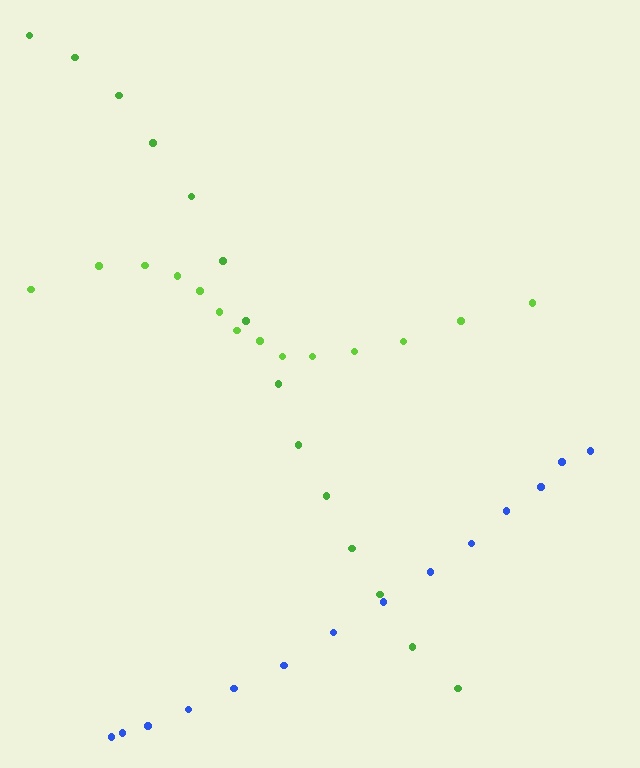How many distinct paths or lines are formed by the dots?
There are 3 distinct paths.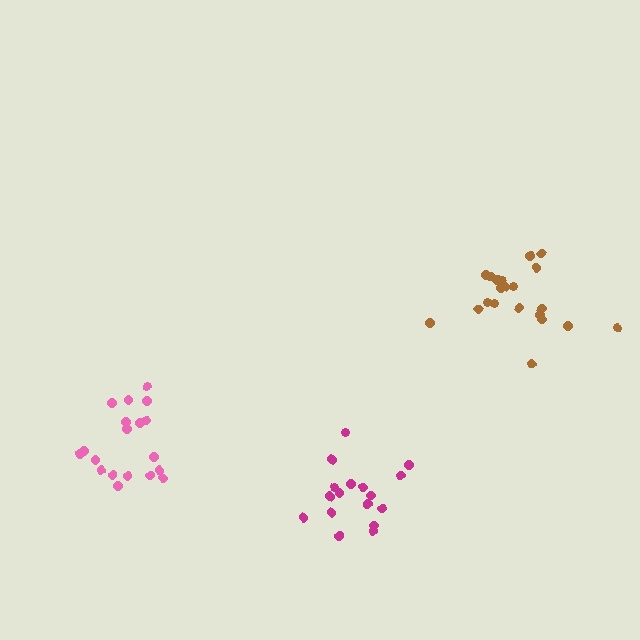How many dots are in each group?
Group 1: 19 dots, Group 2: 17 dots, Group 3: 21 dots (57 total).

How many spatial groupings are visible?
There are 3 spatial groupings.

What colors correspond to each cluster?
The clusters are colored: pink, magenta, brown.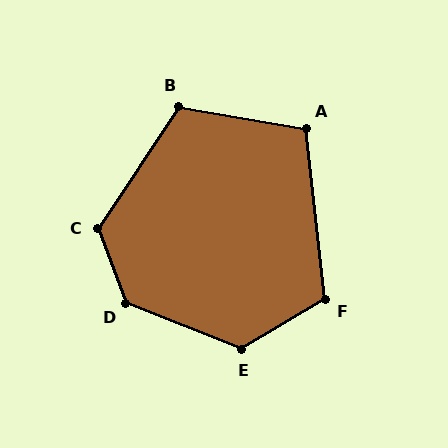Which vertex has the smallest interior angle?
A, at approximately 106 degrees.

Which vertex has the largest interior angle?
D, at approximately 132 degrees.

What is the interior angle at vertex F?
Approximately 114 degrees (obtuse).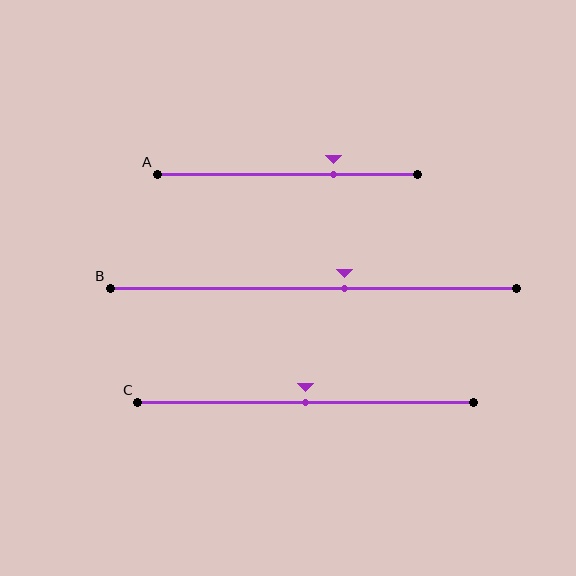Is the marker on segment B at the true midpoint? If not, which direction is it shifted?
No, the marker on segment B is shifted to the right by about 8% of the segment length.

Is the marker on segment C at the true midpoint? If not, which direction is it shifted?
Yes, the marker on segment C is at the true midpoint.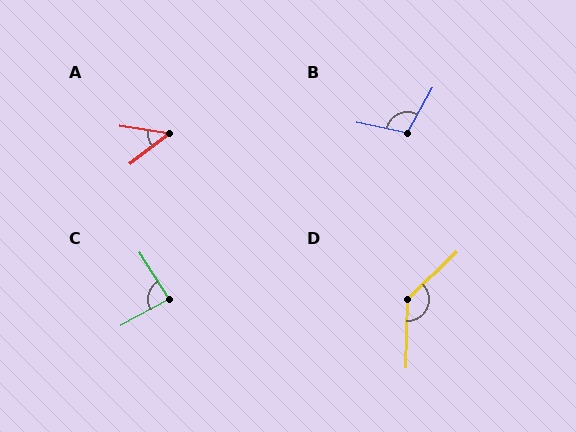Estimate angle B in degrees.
Approximately 107 degrees.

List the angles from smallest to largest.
A (45°), C (86°), B (107°), D (135°).